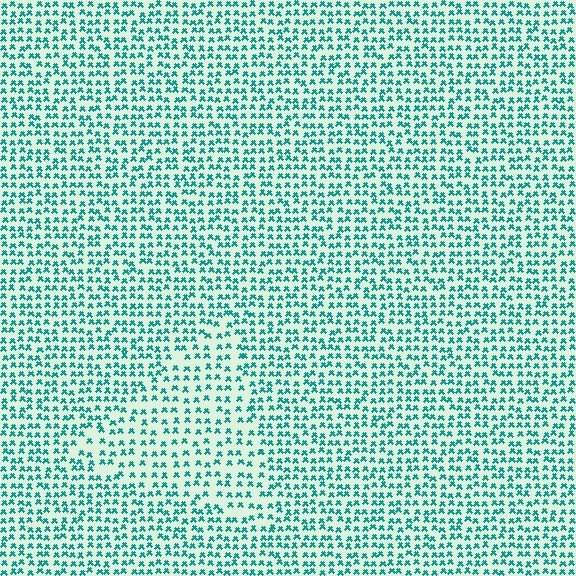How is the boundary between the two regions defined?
The boundary is defined by a change in element density (approximately 1.5x ratio). All elements are the same color, size, and shape.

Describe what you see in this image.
The image contains small teal elements arranged at two different densities. A triangle-shaped region is visible where the elements are less densely packed than the surrounding area.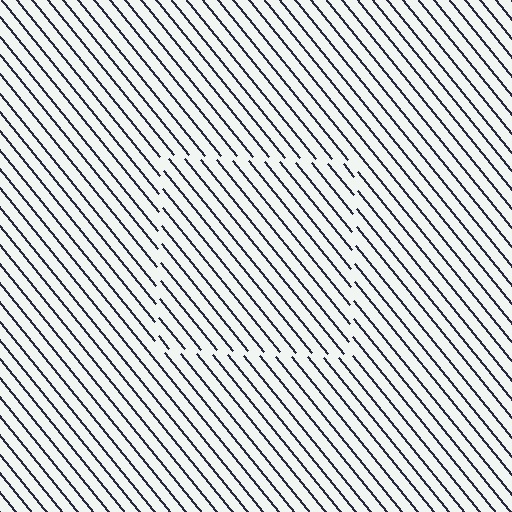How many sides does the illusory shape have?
4 sides — the line-ends trace a square.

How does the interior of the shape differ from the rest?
The interior of the shape contains the same grating, shifted by half a period — the contour is defined by the phase discontinuity where line-ends from the inner and outer gratings abut.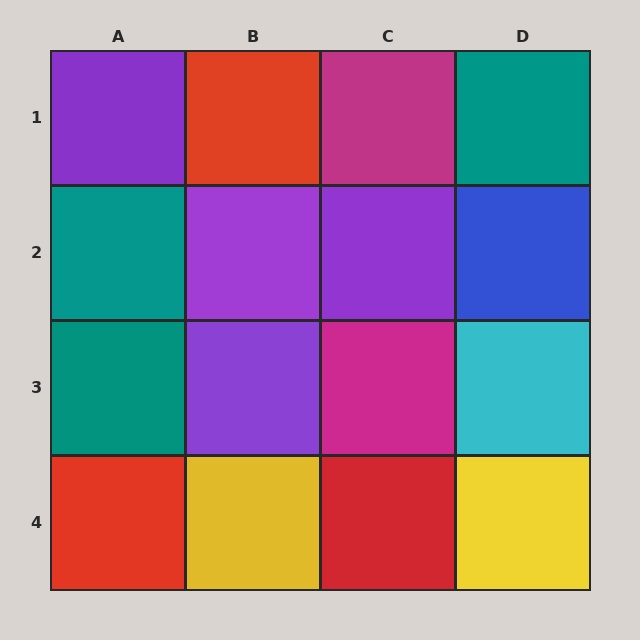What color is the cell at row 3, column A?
Teal.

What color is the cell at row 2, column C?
Purple.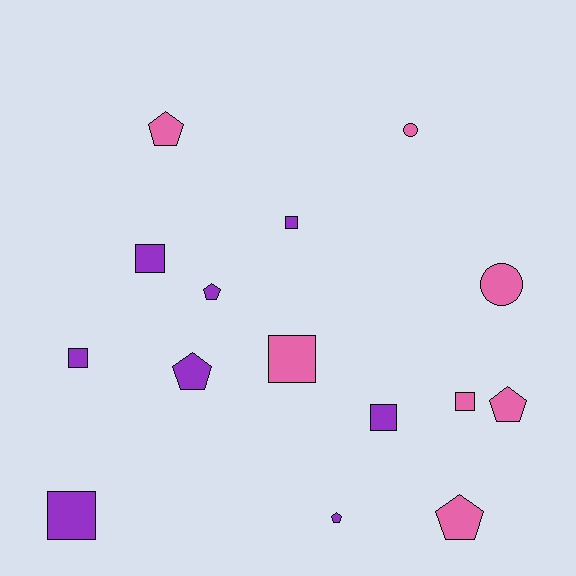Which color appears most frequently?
Purple, with 8 objects.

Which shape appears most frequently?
Square, with 7 objects.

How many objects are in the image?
There are 15 objects.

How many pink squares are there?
There are 2 pink squares.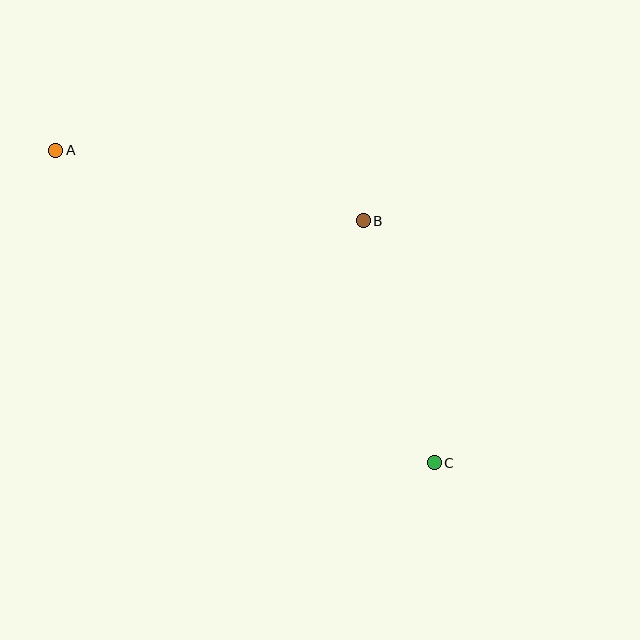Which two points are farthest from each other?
Points A and C are farthest from each other.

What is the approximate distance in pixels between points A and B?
The distance between A and B is approximately 316 pixels.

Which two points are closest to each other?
Points B and C are closest to each other.